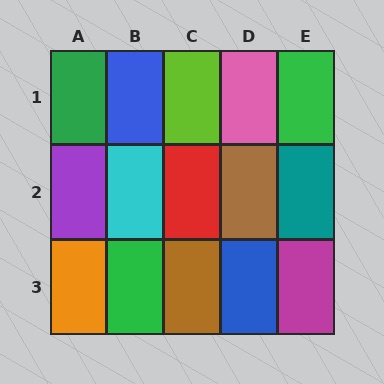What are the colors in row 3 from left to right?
Orange, green, brown, blue, magenta.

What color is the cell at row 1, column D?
Pink.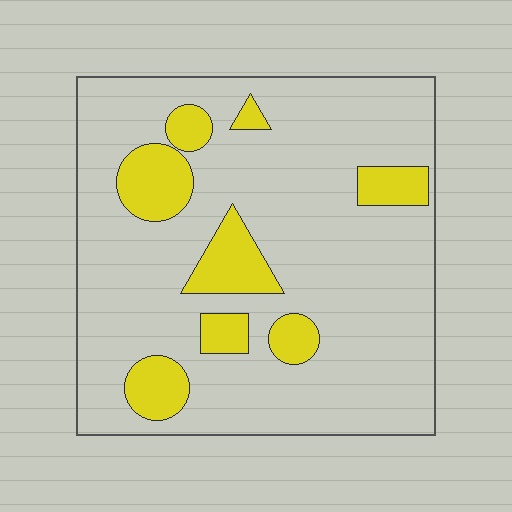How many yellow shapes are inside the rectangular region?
8.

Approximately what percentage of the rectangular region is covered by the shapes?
Approximately 20%.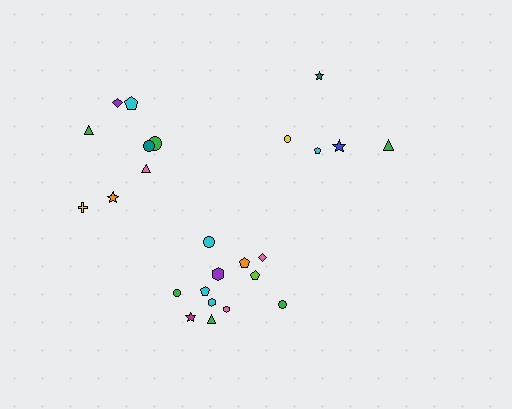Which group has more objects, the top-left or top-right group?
The top-left group.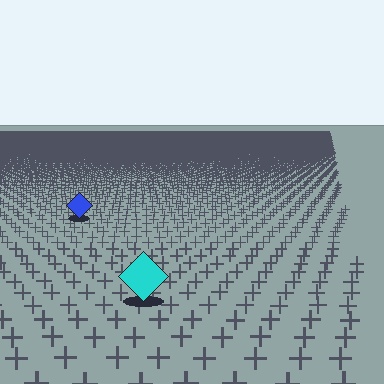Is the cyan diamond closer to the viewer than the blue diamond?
Yes. The cyan diamond is closer — you can tell from the texture gradient: the ground texture is coarser near it.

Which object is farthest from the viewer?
The blue diamond is farthest from the viewer. It appears smaller and the ground texture around it is denser.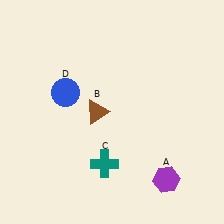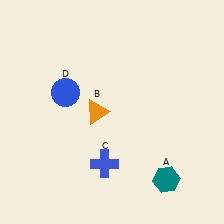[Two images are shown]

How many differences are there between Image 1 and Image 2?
There are 3 differences between the two images.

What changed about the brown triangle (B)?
In Image 1, B is brown. In Image 2, it changed to orange.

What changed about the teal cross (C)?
In Image 1, C is teal. In Image 2, it changed to blue.